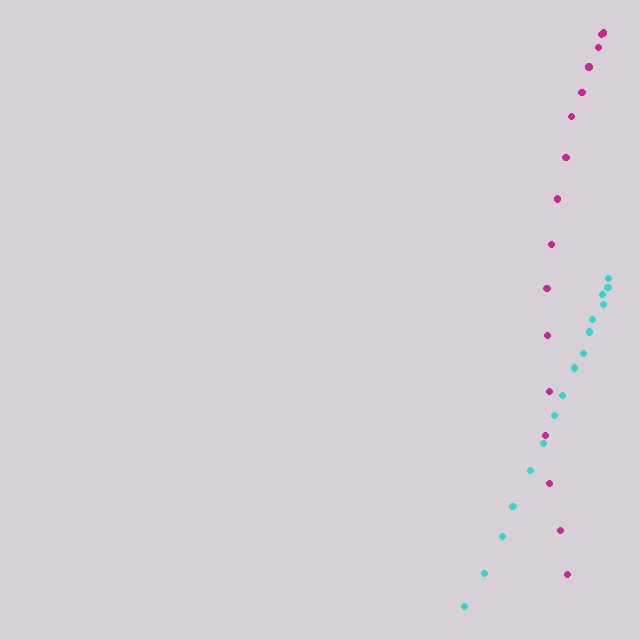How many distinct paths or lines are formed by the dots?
There are 2 distinct paths.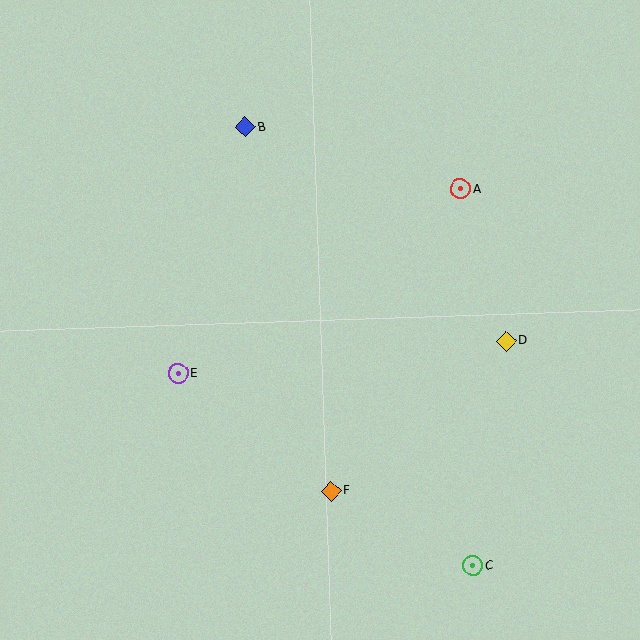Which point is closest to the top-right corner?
Point A is closest to the top-right corner.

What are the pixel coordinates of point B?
Point B is at (245, 127).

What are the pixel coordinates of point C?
Point C is at (473, 566).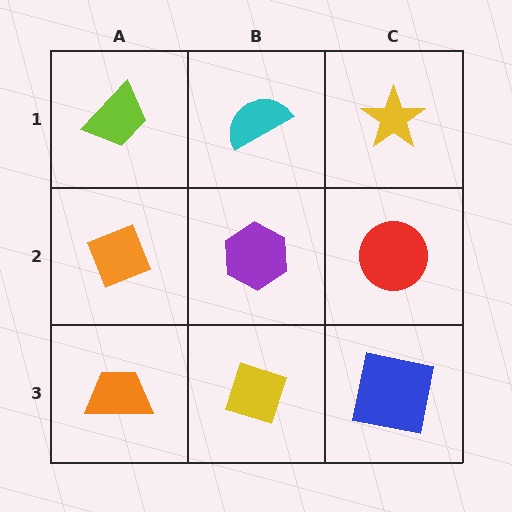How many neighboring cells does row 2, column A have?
3.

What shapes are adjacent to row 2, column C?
A yellow star (row 1, column C), a blue square (row 3, column C), a purple hexagon (row 2, column B).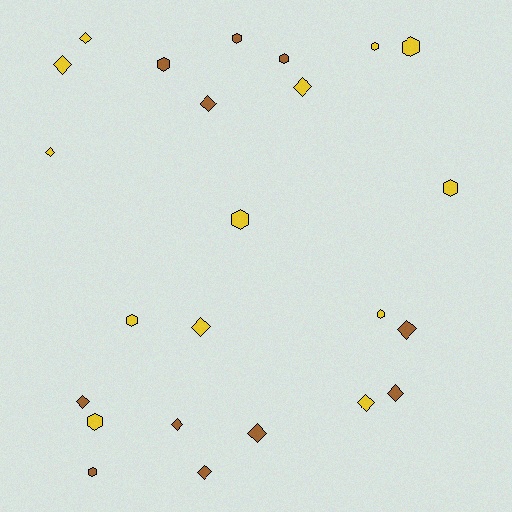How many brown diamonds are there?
There are 7 brown diamonds.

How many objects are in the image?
There are 24 objects.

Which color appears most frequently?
Yellow, with 13 objects.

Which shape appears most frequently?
Diamond, with 13 objects.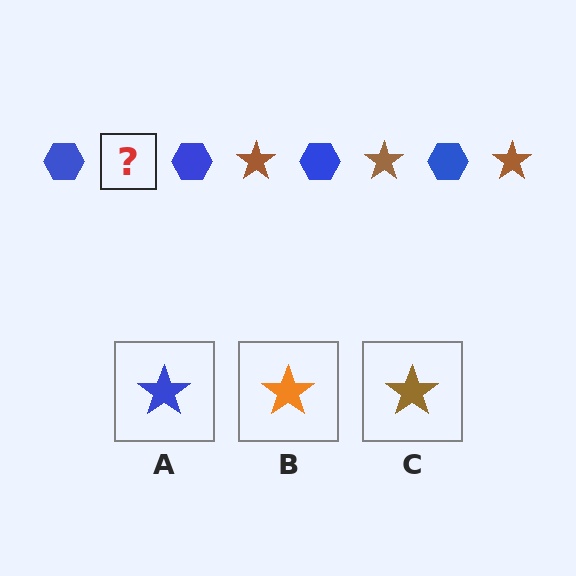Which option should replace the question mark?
Option C.